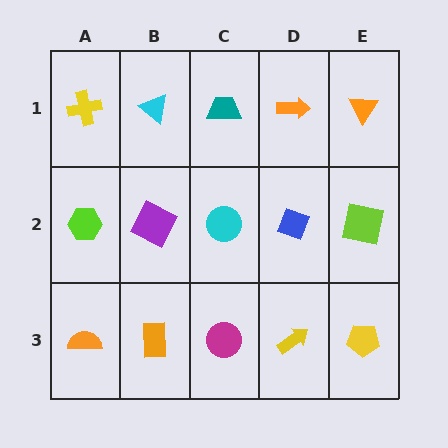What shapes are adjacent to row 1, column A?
A lime hexagon (row 2, column A), a cyan triangle (row 1, column B).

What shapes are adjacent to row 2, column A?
A yellow cross (row 1, column A), an orange semicircle (row 3, column A), a purple square (row 2, column B).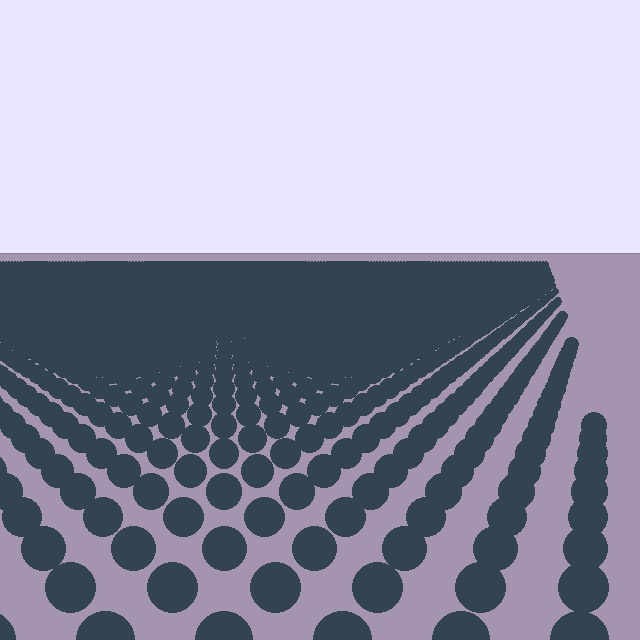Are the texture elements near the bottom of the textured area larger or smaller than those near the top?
Larger. Near the bottom, elements are closer to the viewer and appear at a bigger on-screen size.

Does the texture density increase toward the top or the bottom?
Density increases toward the top.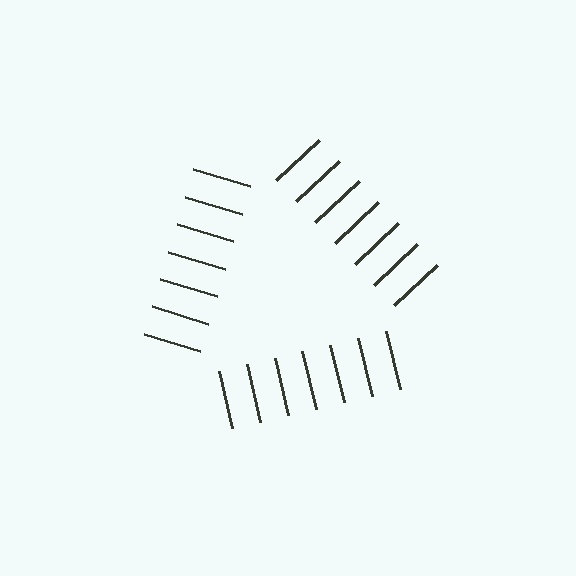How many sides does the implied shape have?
3 sides — the line-ends trace a triangle.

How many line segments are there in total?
21 — 7 along each of the 3 edges.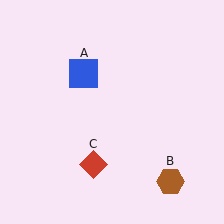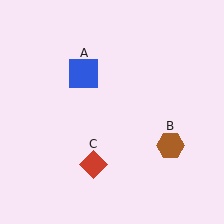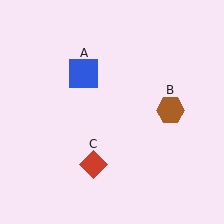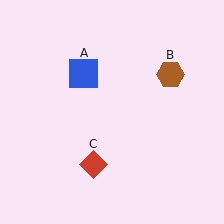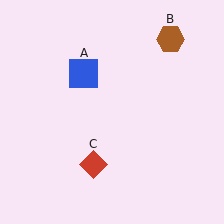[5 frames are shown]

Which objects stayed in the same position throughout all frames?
Blue square (object A) and red diamond (object C) remained stationary.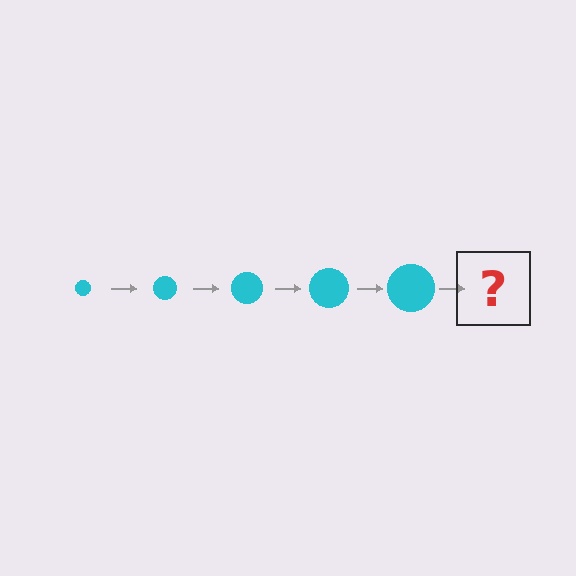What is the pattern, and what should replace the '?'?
The pattern is that the circle gets progressively larger each step. The '?' should be a cyan circle, larger than the previous one.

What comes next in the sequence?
The next element should be a cyan circle, larger than the previous one.